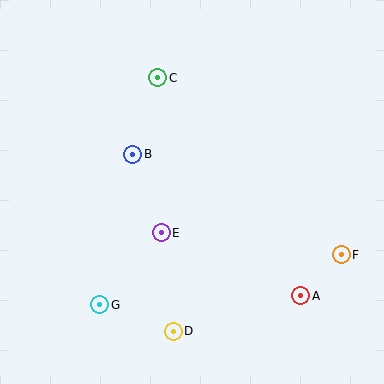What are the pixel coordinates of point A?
Point A is at (301, 296).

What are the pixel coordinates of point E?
Point E is at (161, 233).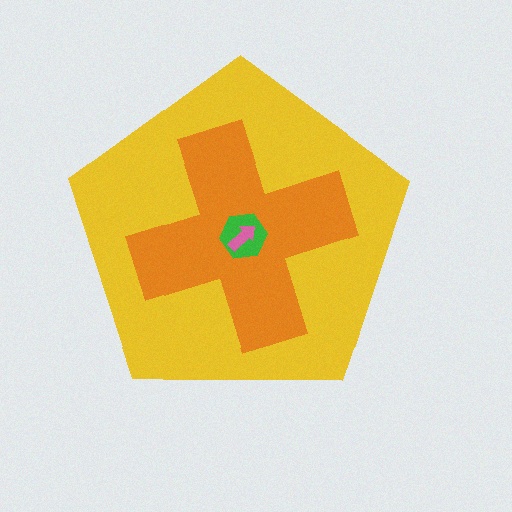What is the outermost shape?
The yellow pentagon.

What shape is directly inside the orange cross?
The green hexagon.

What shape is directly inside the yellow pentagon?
The orange cross.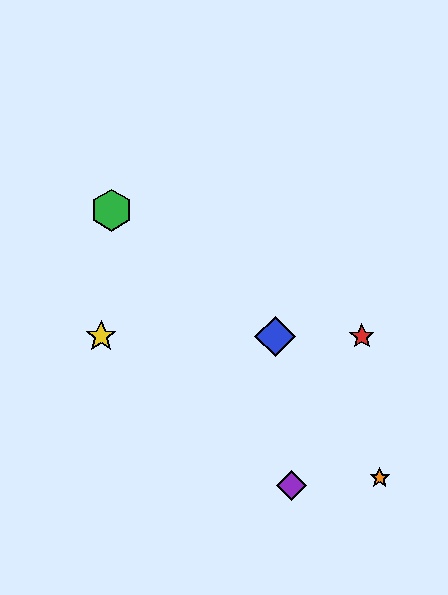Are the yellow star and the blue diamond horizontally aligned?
Yes, both are at y≈336.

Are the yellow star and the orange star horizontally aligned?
No, the yellow star is at y≈336 and the orange star is at y≈478.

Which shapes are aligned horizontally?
The red star, the blue diamond, the yellow star are aligned horizontally.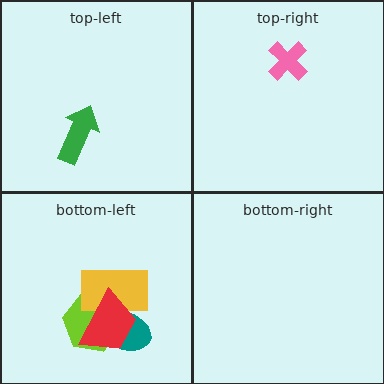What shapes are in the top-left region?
The green arrow.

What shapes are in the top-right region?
The pink cross.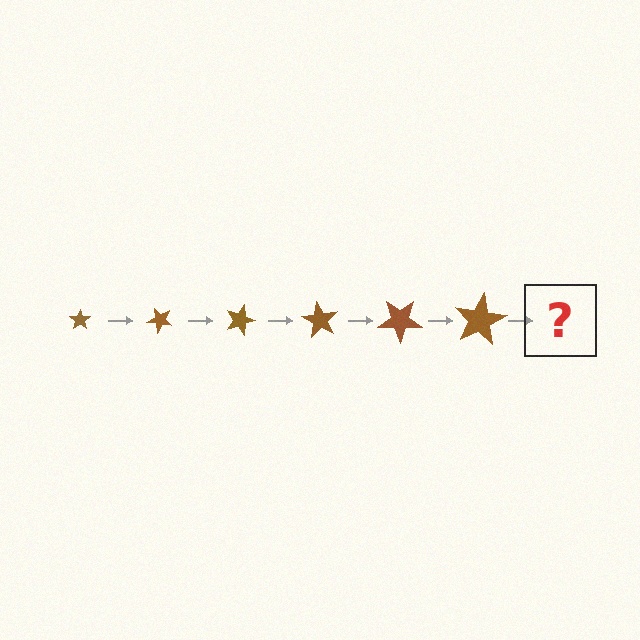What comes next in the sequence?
The next element should be a star, larger than the previous one and rotated 270 degrees from the start.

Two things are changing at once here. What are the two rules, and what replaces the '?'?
The two rules are that the star grows larger each step and it rotates 45 degrees each step. The '?' should be a star, larger than the previous one and rotated 270 degrees from the start.